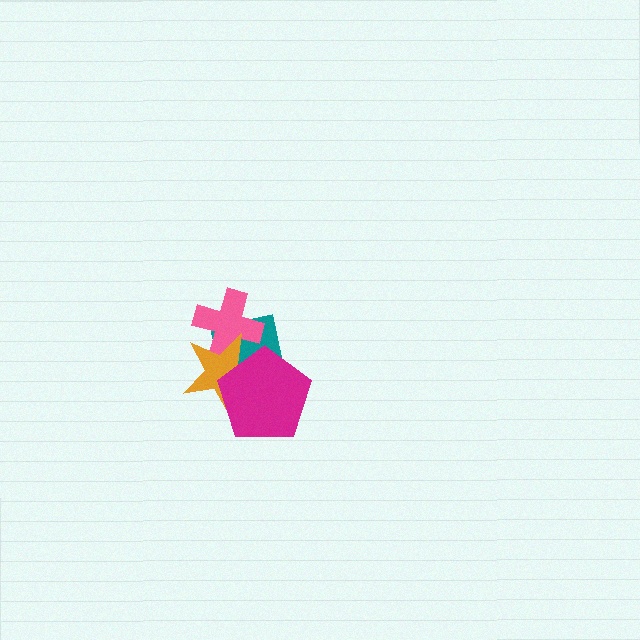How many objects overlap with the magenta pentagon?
2 objects overlap with the magenta pentagon.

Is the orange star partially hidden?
Yes, it is partially covered by another shape.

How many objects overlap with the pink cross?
2 objects overlap with the pink cross.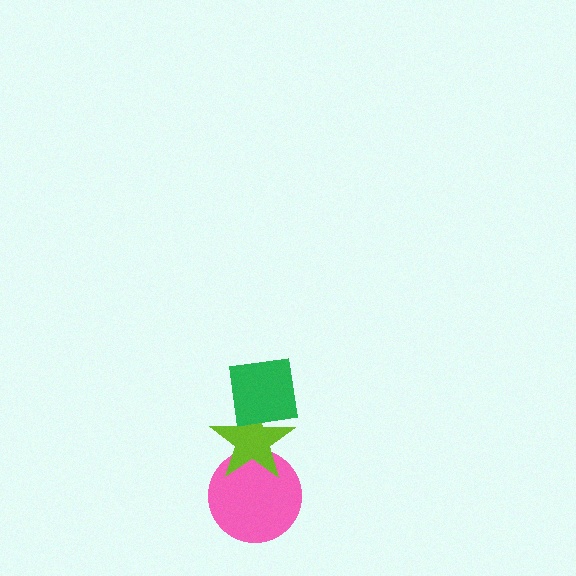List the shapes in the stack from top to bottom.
From top to bottom: the green square, the lime star, the pink circle.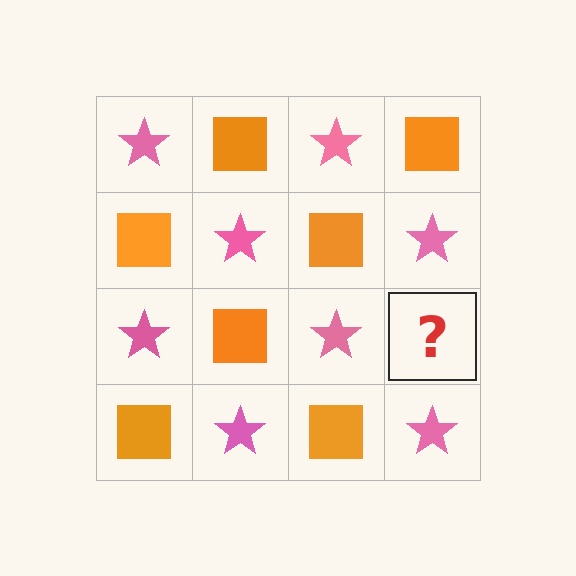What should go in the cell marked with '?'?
The missing cell should contain an orange square.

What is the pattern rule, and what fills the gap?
The rule is that it alternates pink star and orange square in a checkerboard pattern. The gap should be filled with an orange square.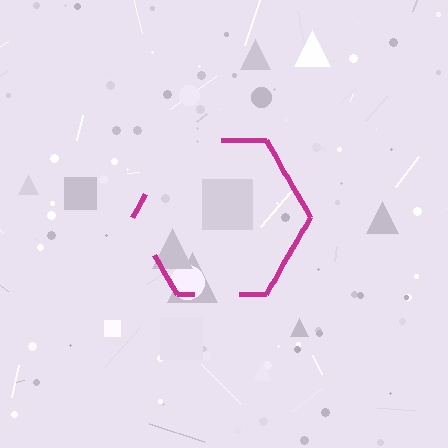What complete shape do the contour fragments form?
The contour fragments form a hexagon.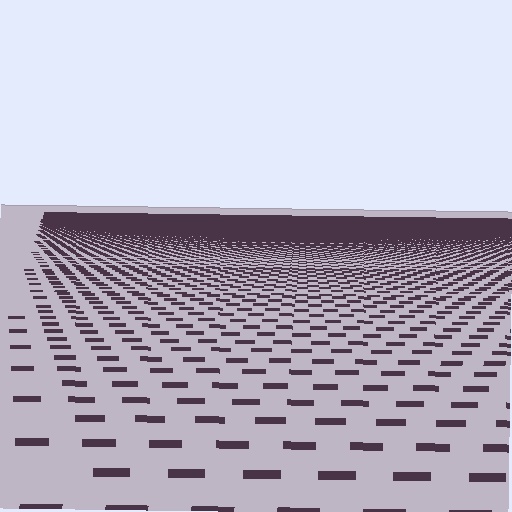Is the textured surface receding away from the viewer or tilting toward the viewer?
The surface is receding away from the viewer. Texture elements get smaller and denser toward the top.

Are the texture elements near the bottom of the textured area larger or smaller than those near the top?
Larger. Near the bottom, elements are closer to the viewer and appear at a bigger on-screen size.